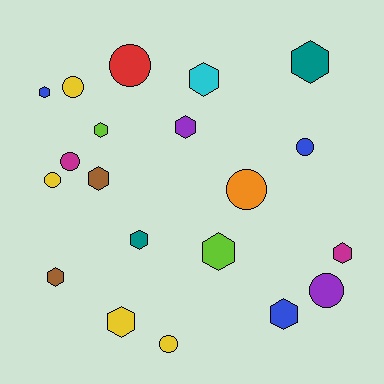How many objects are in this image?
There are 20 objects.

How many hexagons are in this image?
There are 12 hexagons.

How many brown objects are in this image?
There are 2 brown objects.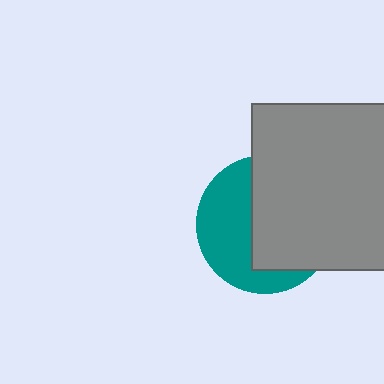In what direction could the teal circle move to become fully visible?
The teal circle could move left. That would shift it out from behind the gray square entirely.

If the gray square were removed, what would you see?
You would see the complete teal circle.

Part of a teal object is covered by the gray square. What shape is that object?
It is a circle.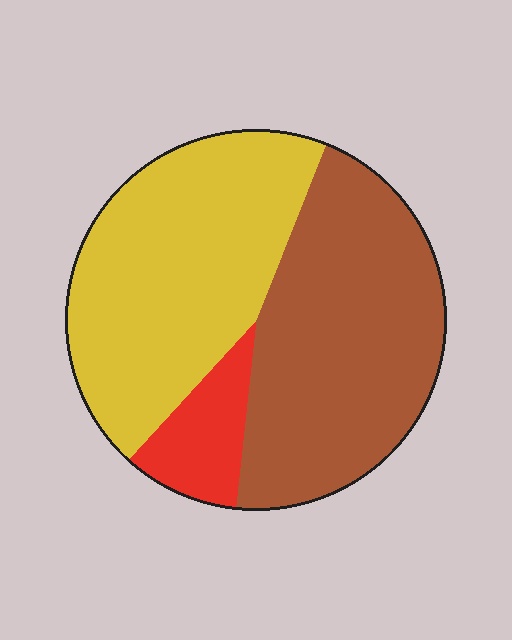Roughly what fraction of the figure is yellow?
Yellow covers 44% of the figure.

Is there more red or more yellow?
Yellow.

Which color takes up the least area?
Red, at roughly 10%.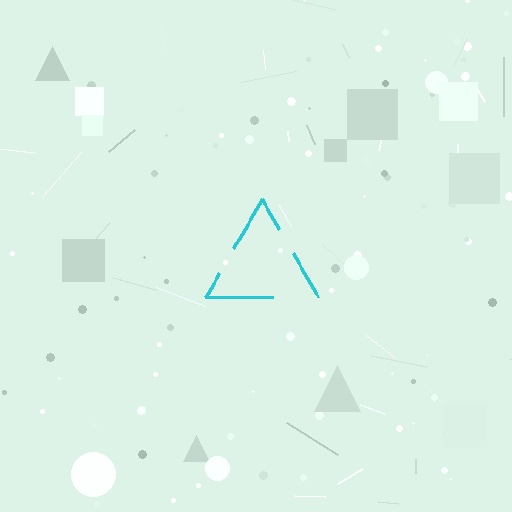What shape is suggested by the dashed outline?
The dashed outline suggests a triangle.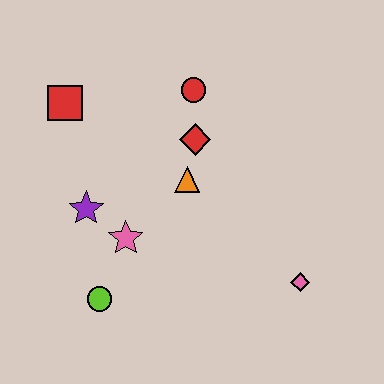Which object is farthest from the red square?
The pink diamond is farthest from the red square.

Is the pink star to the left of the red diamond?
Yes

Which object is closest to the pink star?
The purple star is closest to the pink star.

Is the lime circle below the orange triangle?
Yes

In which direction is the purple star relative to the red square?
The purple star is below the red square.